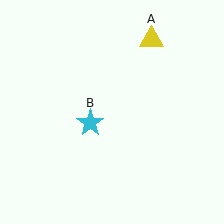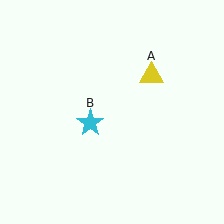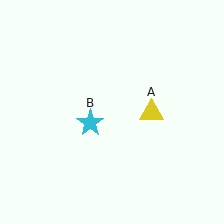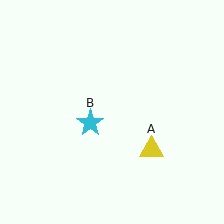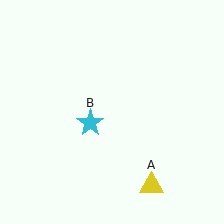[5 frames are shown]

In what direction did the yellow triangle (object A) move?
The yellow triangle (object A) moved down.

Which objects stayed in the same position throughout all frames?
Cyan star (object B) remained stationary.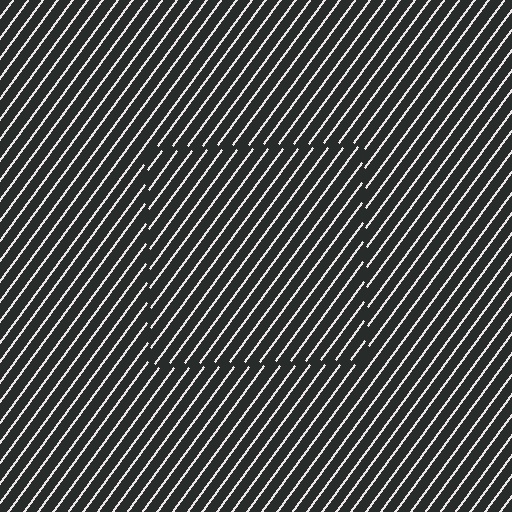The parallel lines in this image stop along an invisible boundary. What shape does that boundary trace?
An illusory square. The interior of the shape contains the same grating, shifted by half a period — the contour is defined by the phase discontinuity where line-ends from the inner and outer gratings abut.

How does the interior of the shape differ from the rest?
The interior of the shape contains the same grating, shifted by half a period — the contour is defined by the phase discontinuity where line-ends from the inner and outer gratings abut.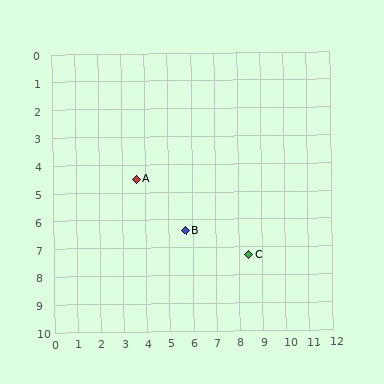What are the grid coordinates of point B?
Point B is at approximately (5.7, 6.4).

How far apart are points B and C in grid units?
Points B and C are about 2.8 grid units apart.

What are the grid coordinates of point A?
Point A is at approximately (3.6, 4.5).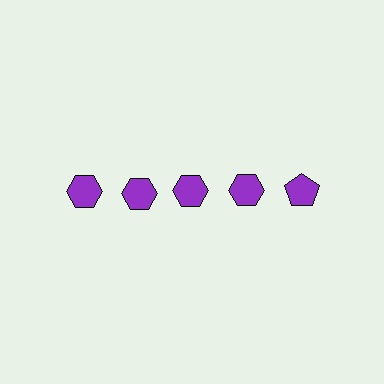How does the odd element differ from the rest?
It has a different shape: pentagon instead of hexagon.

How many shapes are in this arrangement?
There are 5 shapes arranged in a grid pattern.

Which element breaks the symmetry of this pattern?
The purple pentagon in the top row, rightmost column breaks the symmetry. All other shapes are purple hexagons.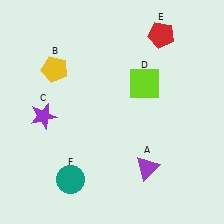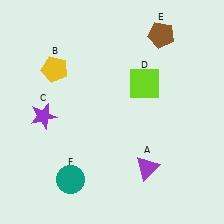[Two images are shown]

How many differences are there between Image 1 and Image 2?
There is 1 difference between the two images.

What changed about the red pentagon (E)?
In Image 1, E is red. In Image 2, it changed to brown.